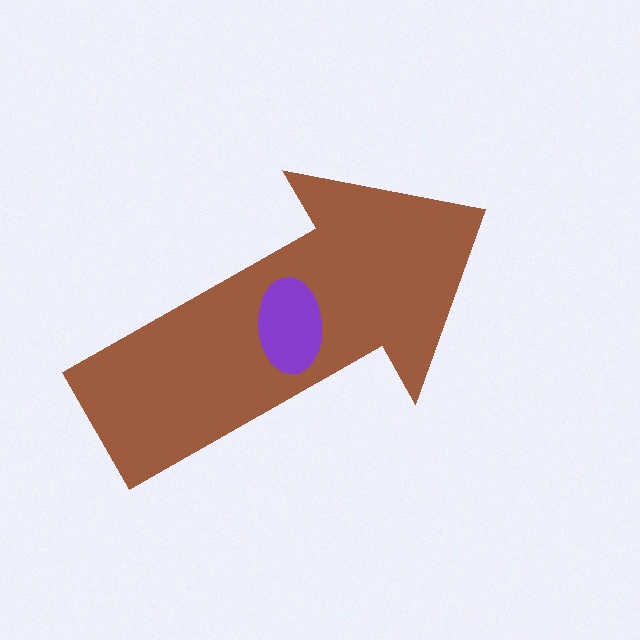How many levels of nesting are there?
2.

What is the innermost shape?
The purple ellipse.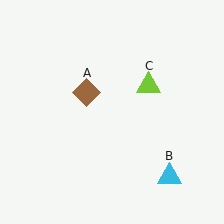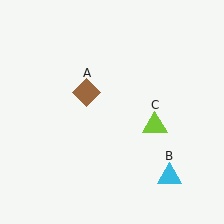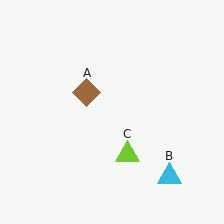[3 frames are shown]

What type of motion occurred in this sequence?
The lime triangle (object C) rotated clockwise around the center of the scene.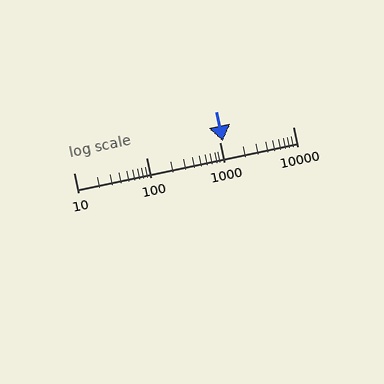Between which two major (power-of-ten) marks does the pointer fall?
The pointer is between 1000 and 10000.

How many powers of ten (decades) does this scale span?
The scale spans 3 decades, from 10 to 10000.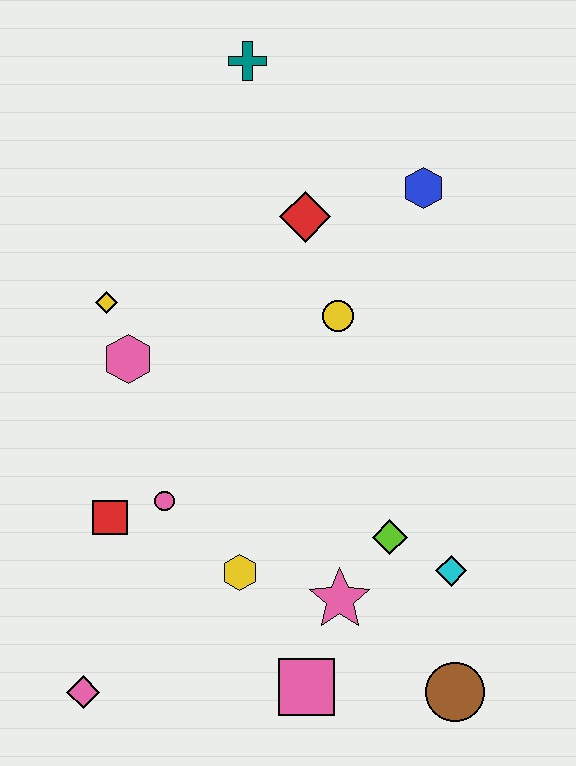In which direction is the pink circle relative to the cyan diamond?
The pink circle is to the left of the cyan diamond.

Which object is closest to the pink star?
The lime diamond is closest to the pink star.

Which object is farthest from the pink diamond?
The teal cross is farthest from the pink diamond.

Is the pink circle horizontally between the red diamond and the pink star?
No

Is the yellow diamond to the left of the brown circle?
Yes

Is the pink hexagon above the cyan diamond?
Yes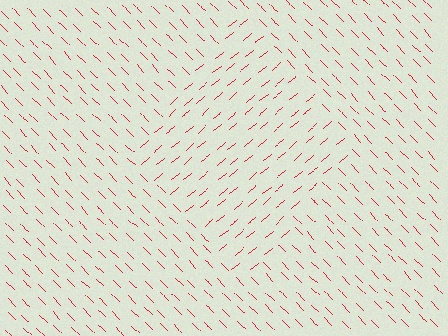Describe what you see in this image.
The image is filled with small red line segments. A diamond region in the image has lines oriented differently from the surrounding lines, creating a visible texture boundary.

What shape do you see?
I see a diamond.